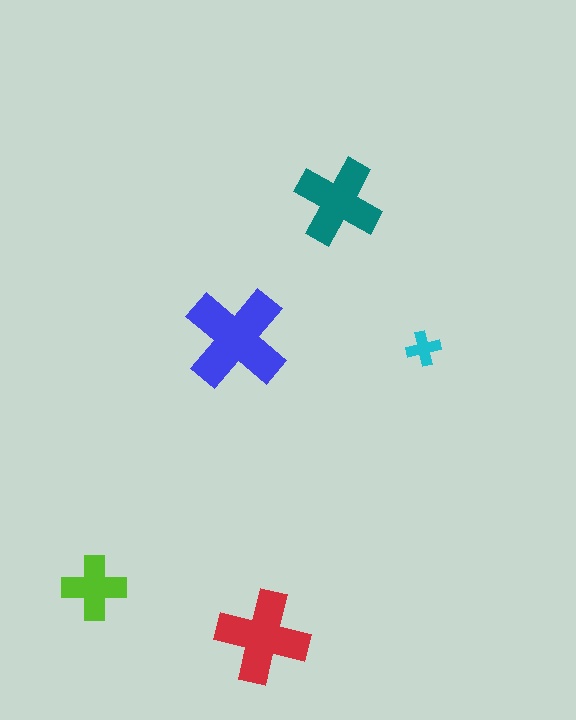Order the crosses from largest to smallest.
the blue one, the red one, the teal one, the lime one, the cyan one.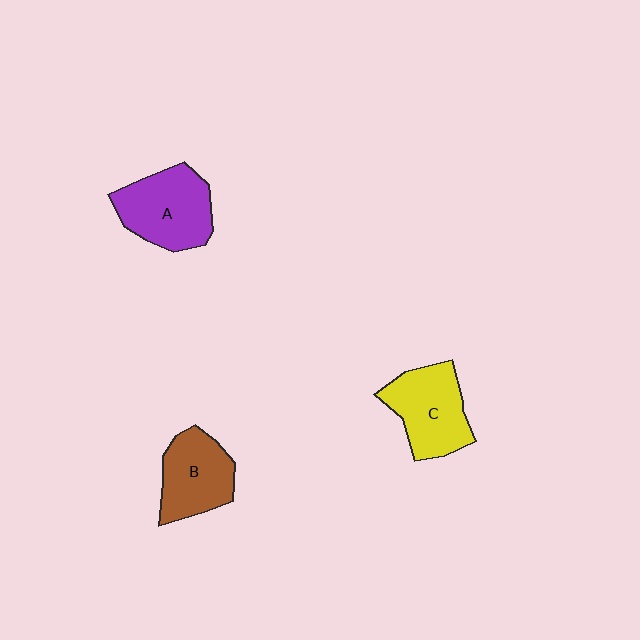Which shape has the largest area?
Shape A (purple).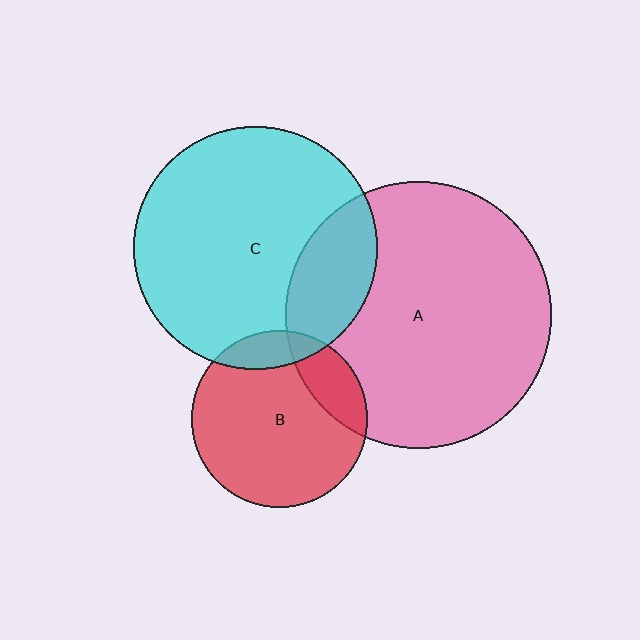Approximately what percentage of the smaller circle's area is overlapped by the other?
Approximately 20%.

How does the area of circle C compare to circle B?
Approximately 1.9 times.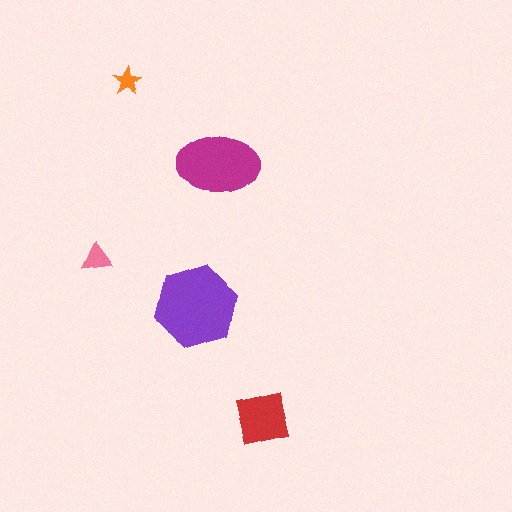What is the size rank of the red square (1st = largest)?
3rd.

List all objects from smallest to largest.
The orange star, the pink triangle, the red square, the magenta ellipse, the purple hexagon.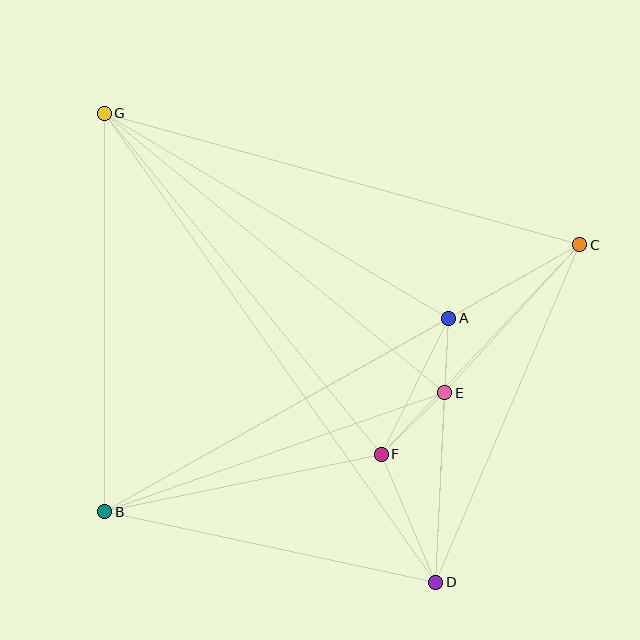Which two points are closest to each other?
Points A and E are closest to each other.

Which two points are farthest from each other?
Points D and G are farthest from each other.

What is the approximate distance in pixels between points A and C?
The distance between A and C is approximately 150 pixels.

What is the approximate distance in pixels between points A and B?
The distance between A and B is approximately 395 pixels.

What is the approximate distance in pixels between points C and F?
The distance between C and F is approximately 288 pixels.